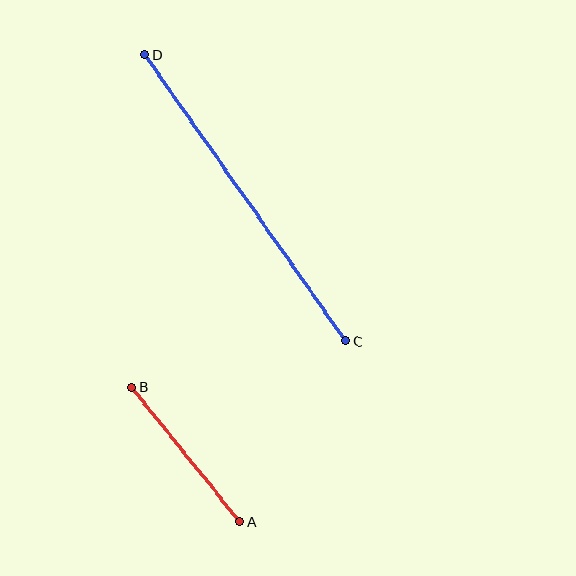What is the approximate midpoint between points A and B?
The midpoint is at approximately (186, 454) pixels.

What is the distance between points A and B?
The distance is approximately 173 pixels.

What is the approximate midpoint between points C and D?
The midpoint is at approximately (245, 198) pixels.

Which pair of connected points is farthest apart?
Points C and D are farthest apart.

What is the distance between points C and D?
The distance is approximately 350 pixels.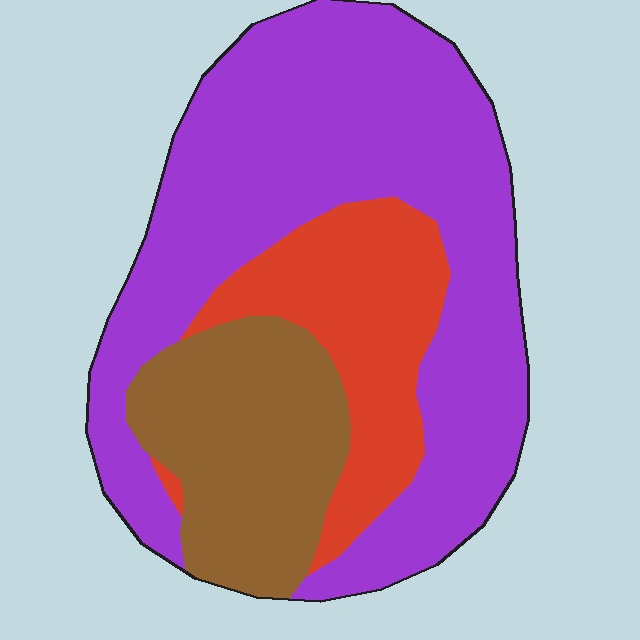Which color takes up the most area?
Purple, at roughly 60%.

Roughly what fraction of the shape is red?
Red covers 20% of the shape.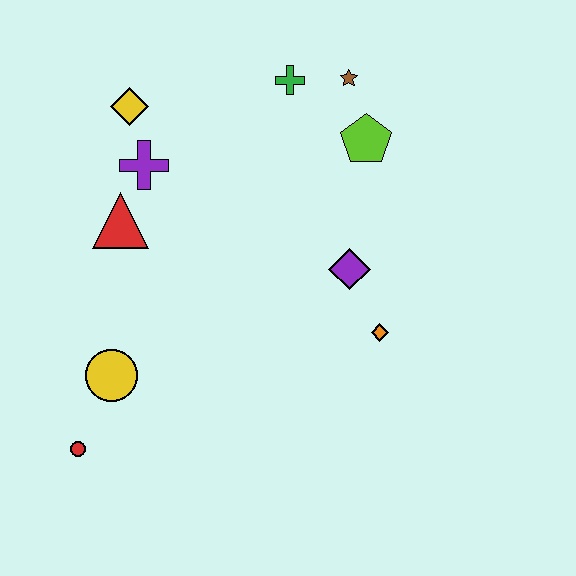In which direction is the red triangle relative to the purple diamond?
The red triangle is to the left of the purple diamond.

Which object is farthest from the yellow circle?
The brown star is farthest from the yellow circle.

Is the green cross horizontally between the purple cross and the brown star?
Yes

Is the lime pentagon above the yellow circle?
Yes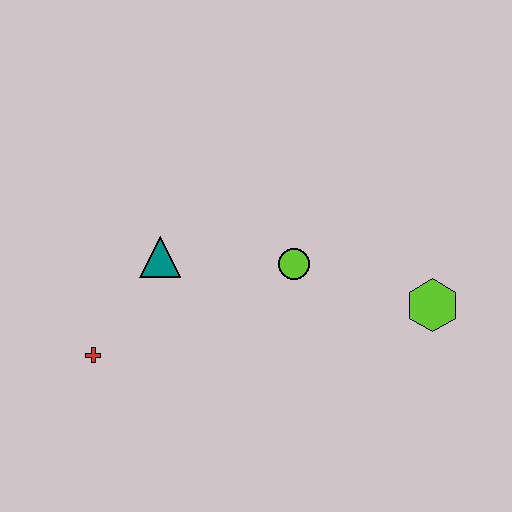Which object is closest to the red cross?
The teal triangle is closest to the red cross.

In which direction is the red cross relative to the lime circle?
The red cross is to the left of the lime circle.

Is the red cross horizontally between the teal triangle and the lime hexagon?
No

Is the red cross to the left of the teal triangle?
Yes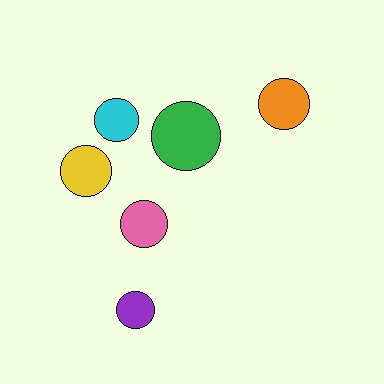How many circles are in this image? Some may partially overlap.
There are 6 circles.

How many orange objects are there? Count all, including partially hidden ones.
There is 1 orange object.